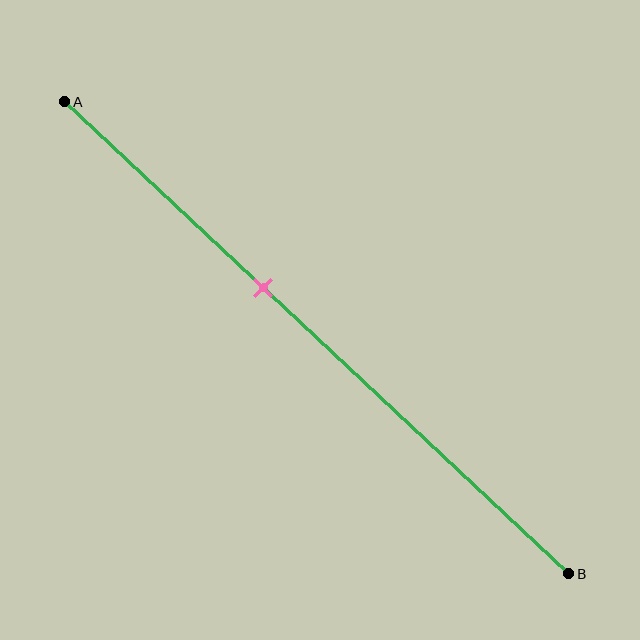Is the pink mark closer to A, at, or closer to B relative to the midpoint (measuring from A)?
The pink mark is closer to point A than the midpoint of segment AB.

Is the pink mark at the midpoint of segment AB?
No, the mark is at about 40% from A, not at the 50% midpoint.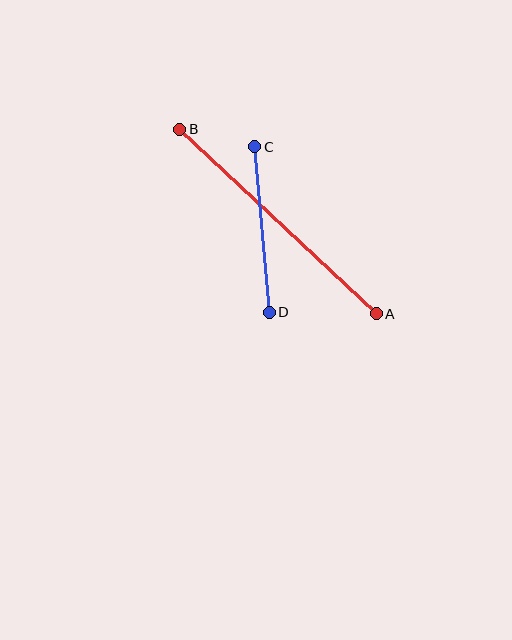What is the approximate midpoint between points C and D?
The midpoint is at approximately (262, 230) pixels.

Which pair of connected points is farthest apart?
Points A and B are farthest apart.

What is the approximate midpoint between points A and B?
The midpoint is at approximately (278, 222) pixels.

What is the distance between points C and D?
The distance is approximately 166 pixels.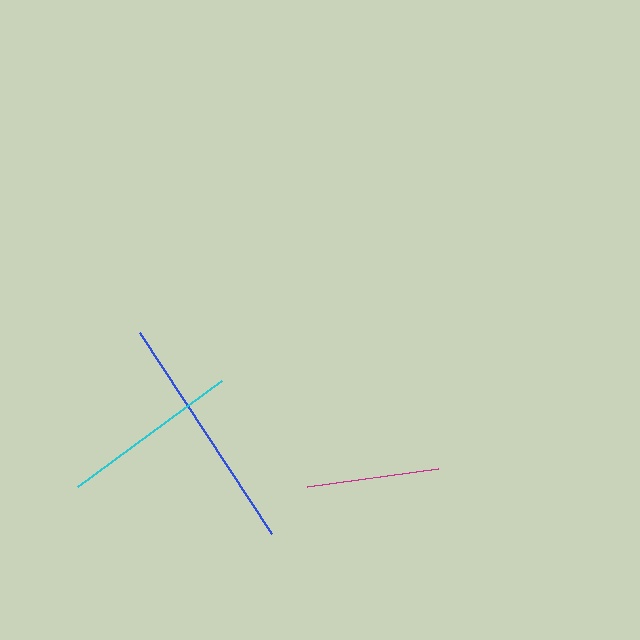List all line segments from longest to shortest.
From longest to shortest: blue, cyan, magenta.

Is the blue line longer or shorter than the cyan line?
The blue line is longer than the cyan line.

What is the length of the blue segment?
The blue segment is approximately 240 pixels long.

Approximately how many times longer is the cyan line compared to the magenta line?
The cyan line is approximately 1.3 times the length of the magenta line.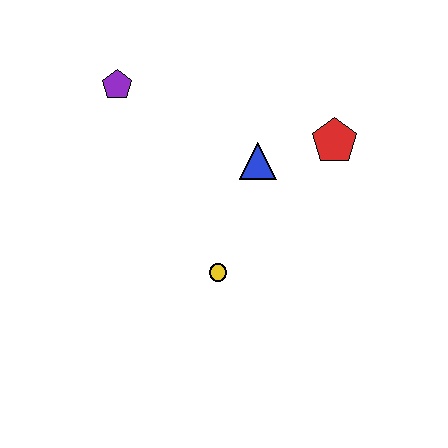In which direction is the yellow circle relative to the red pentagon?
The yellow circle is below the red pentagon.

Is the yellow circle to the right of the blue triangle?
No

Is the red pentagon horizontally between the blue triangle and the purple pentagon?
No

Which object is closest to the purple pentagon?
The blue triangle is closest to the purple pentagon.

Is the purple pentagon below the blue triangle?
No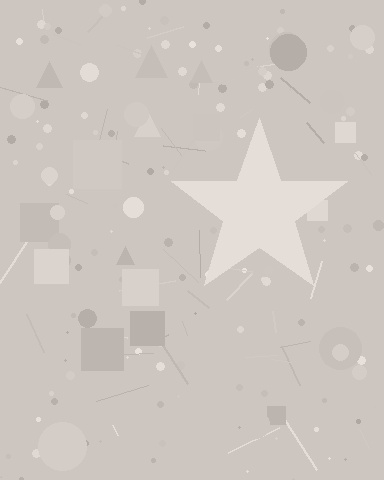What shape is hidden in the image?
A star is hidden in the image.